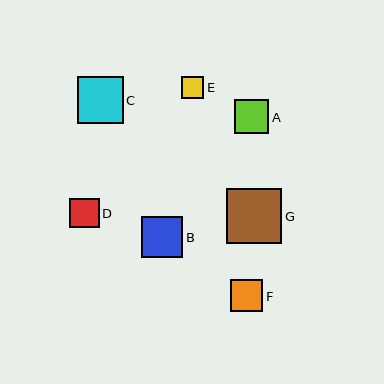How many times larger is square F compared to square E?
Square F is approximately 1.4 times the size of square E.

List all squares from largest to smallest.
From largest to smallest: G, C, B, A, F, D, E.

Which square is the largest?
Square G is the largest with a size of approximately 55 pixels.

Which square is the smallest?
Square E is the smallest with a size of approximately 22 pixels.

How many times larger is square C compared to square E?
Square C is approximately 2.1 times the size of square E.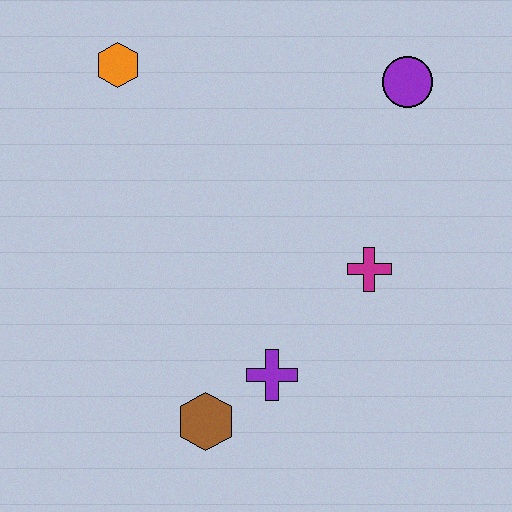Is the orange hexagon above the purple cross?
Yes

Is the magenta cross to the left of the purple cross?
No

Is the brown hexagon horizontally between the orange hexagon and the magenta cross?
Yes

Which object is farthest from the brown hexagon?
The purple circle is farthest from the brown hexagon.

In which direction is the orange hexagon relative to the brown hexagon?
The orange hexagon is above the brown hexagon.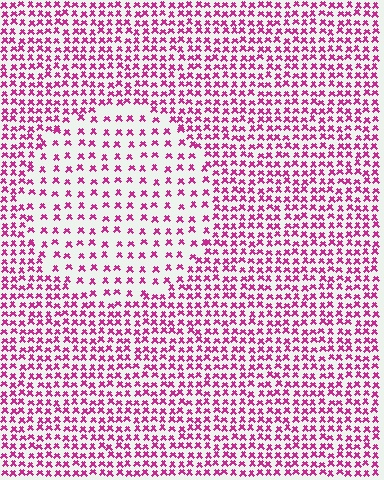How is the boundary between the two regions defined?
The boundary is defined by a change in element density (approximately 2.0x ratio). All elements are the same color, size, and shape.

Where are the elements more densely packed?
The elements are more densely packed outside the circle boundary.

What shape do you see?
I see a circle.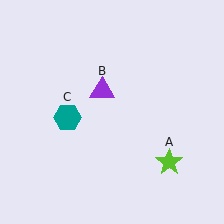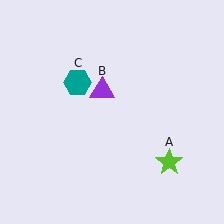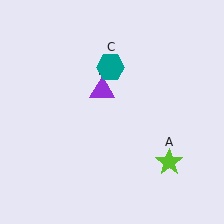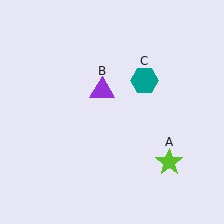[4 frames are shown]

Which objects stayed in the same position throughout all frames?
Lime star (object A) and purple triangle (object B) remained stationary.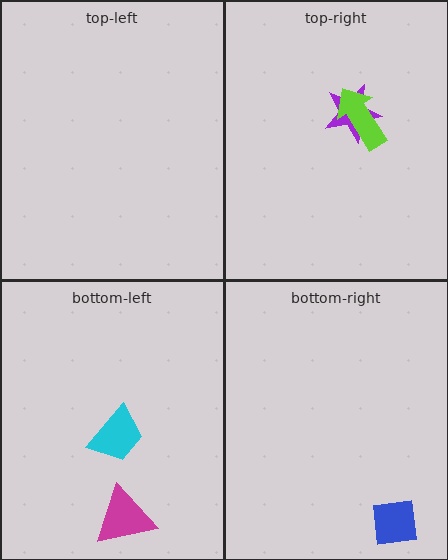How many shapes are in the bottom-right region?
1.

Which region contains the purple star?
The top-right region.